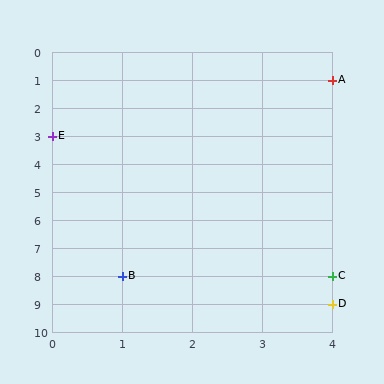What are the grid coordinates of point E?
Point E is at grid coordinates (0, 3).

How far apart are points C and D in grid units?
Points C and D are 1 row apart.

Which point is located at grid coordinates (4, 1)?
Point A is at (4, 1).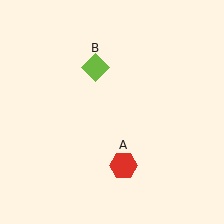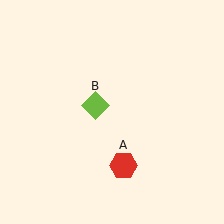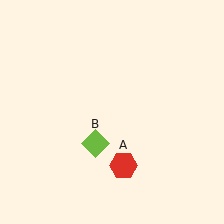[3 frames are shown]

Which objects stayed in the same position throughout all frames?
Red hexagon (object A) remained stationary.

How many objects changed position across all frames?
1 object changed position: lime diamond (object B).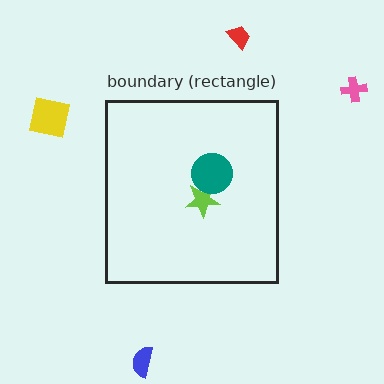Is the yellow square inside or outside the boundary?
Outside.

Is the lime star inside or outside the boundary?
Inside.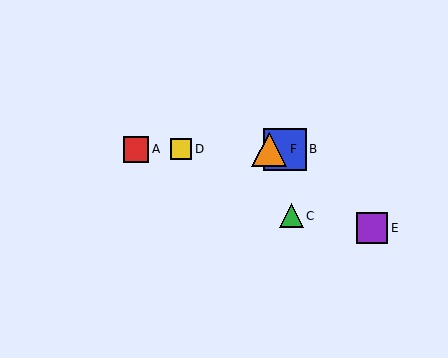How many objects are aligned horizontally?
4 objects (A, B, D, F) are aligned horizontally.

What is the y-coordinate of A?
Object A is at y≈149.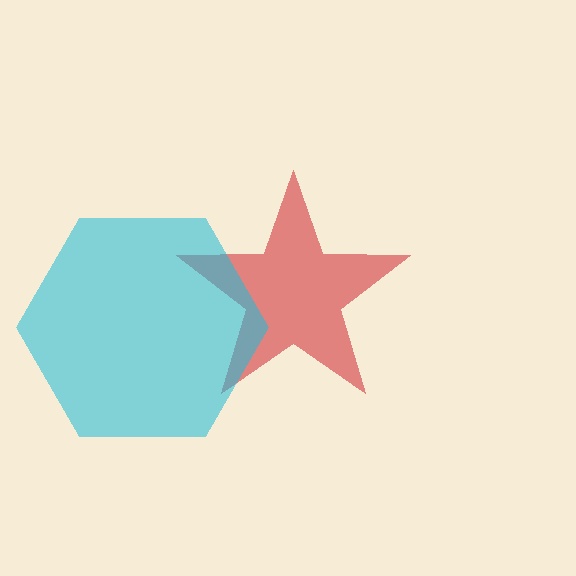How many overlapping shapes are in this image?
There are 2 overlapping shapes in the image.